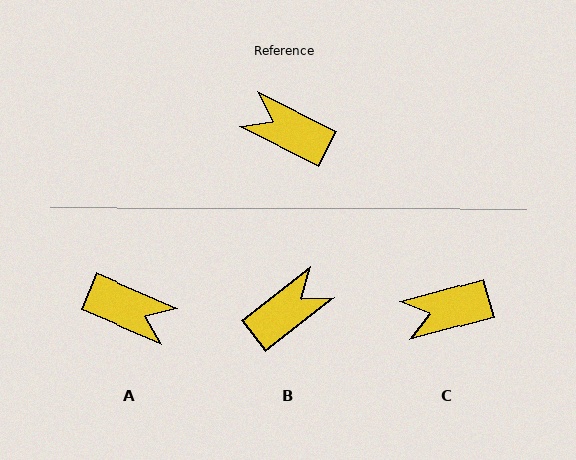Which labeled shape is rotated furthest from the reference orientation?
A, about 176 degrees away.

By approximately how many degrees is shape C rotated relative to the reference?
Approximately 42 degrees counter-clockwise.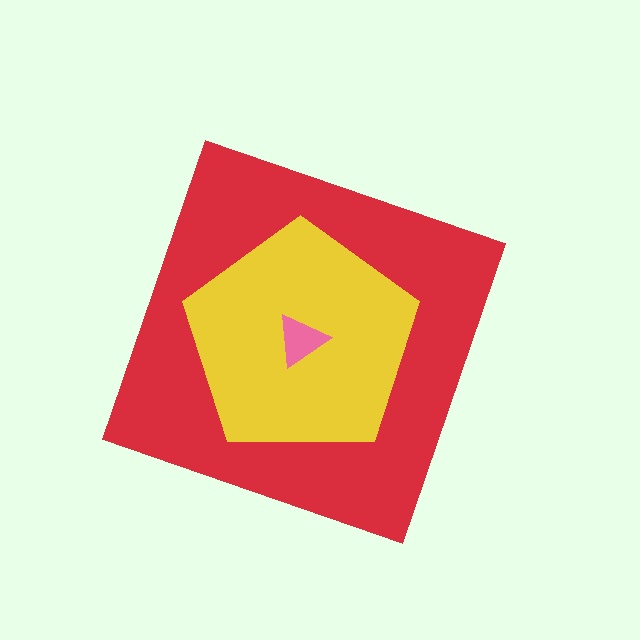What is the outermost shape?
The red diamond.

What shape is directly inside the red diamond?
The yellow pentagon.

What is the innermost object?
The pink triangle.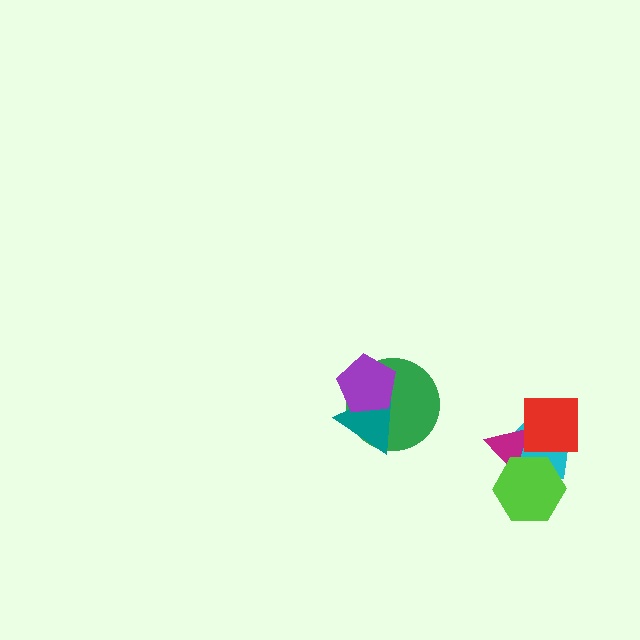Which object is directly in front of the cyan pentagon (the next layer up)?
The magenta triangle is directly in front of the cyan pentagon.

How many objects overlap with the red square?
2 objects overlap with the red square.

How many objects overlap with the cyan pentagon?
3 objects overlap with the cyan pentagon.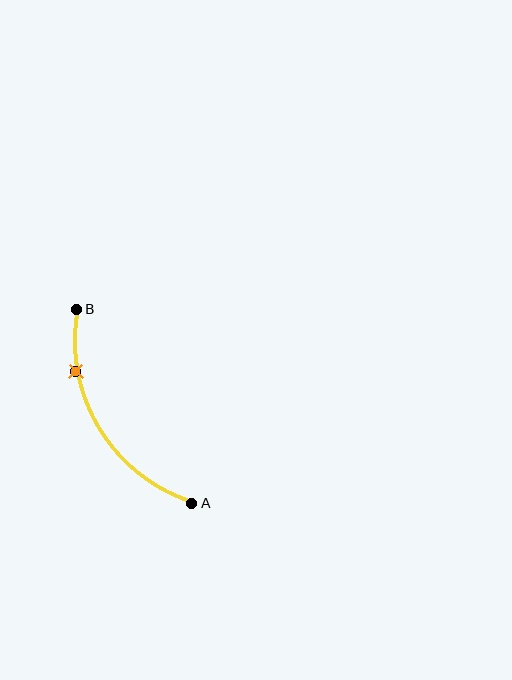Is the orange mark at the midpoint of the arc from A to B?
No. The orange mark lies on the arc but is closer to endpoint B. The arc midpoint would be at the point on the curve equidistant along the arc from both A and B.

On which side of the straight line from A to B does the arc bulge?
The arc bulges to the left of the straight line connecting A and B.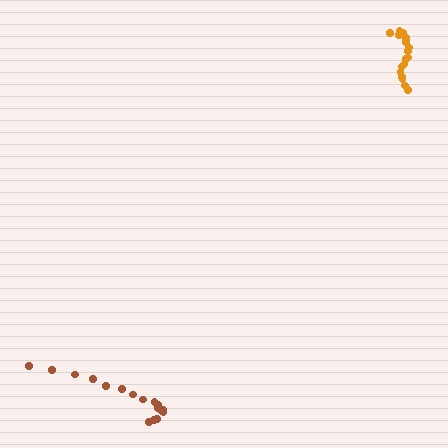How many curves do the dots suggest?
There are 2 distinct paths.